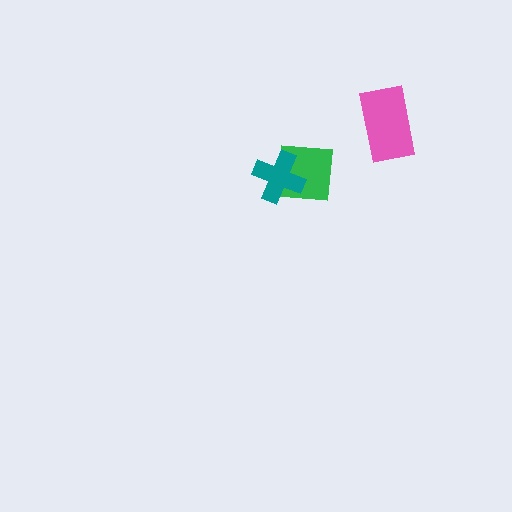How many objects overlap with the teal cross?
1 object overlaps with the teal cross.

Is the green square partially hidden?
Yes, it is partially covered by another shape.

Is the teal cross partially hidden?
No, no other shape covers it.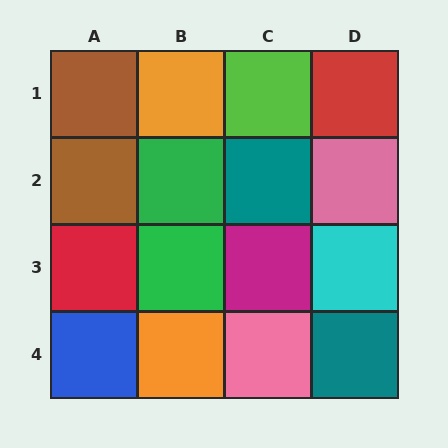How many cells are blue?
1 cell is blue.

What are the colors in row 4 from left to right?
Blue, orange, pink, teal.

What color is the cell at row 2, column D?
Pink.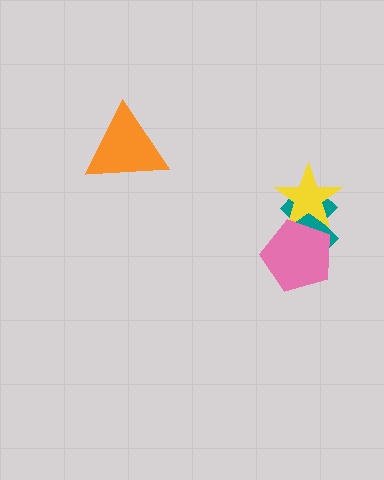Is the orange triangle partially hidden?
No, no other shape covers it.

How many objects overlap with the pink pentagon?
2 objects overlap with the pink pentagon.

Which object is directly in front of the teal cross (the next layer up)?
The yellow star is directly in front of the teal cross.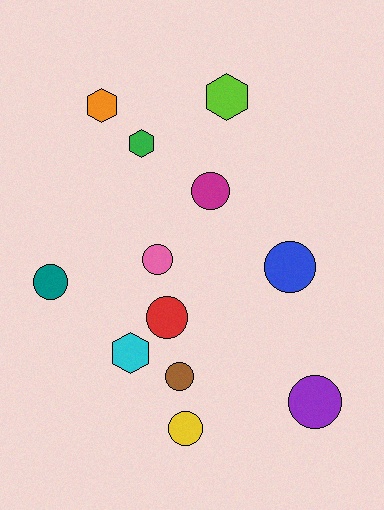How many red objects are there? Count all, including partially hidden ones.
There is 1 red object.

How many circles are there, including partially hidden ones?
There are 8 circles.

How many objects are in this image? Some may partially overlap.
There are 12 objects.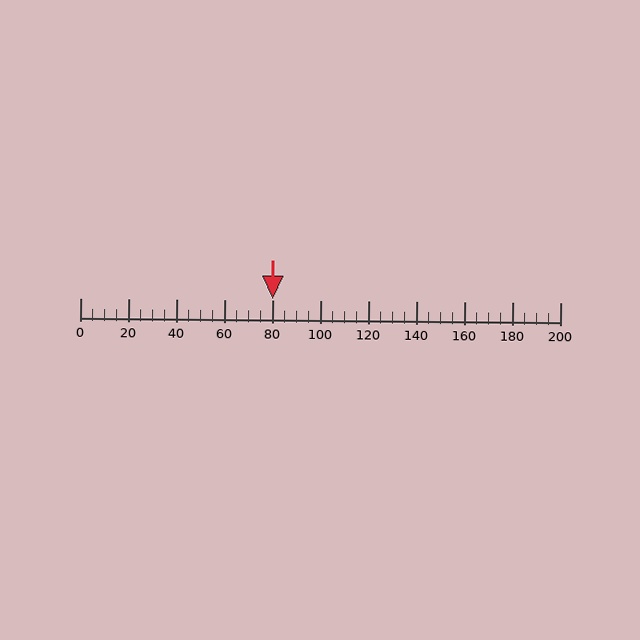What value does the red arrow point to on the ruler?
The red arrow points to approximately 80.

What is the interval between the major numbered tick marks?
The major tick marks are spaced 20 units apart.